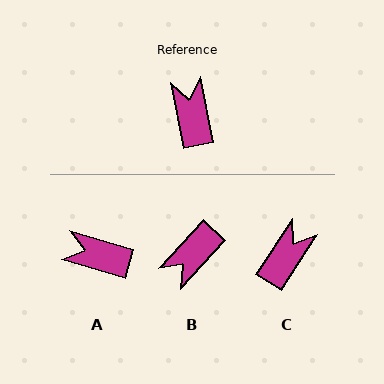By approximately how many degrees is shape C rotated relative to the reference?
Approximately 44 degrees clockwise.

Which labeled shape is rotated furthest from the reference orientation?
B, about 126 degrees away.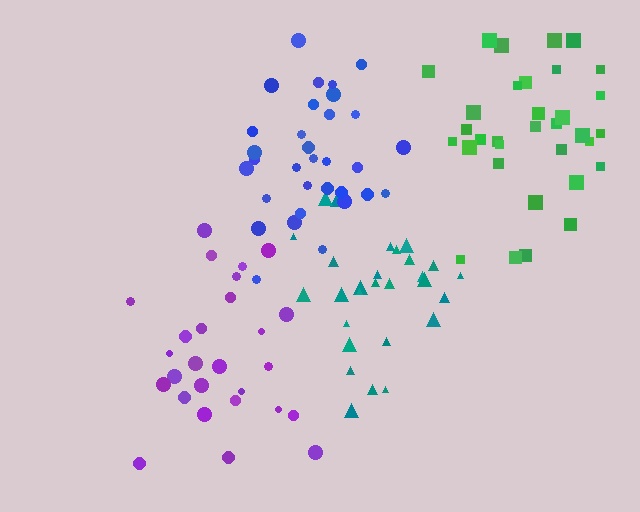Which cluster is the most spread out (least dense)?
Green.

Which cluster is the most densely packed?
Teal.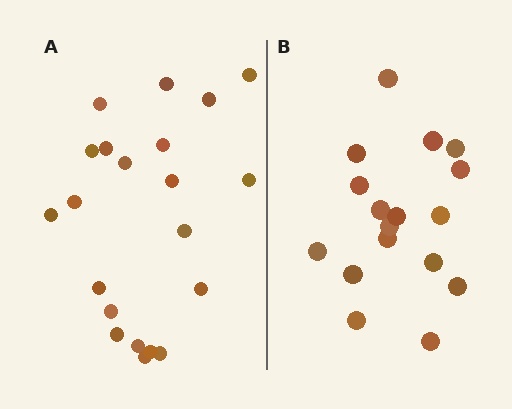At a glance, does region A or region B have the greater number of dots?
Region A (the left region) has more dots.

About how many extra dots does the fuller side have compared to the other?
Region A has about 4 more dots than region B.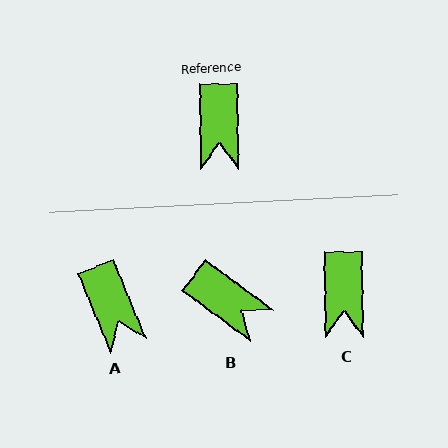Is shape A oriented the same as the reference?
No, it is off by about 22 degrees.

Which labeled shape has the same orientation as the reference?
C.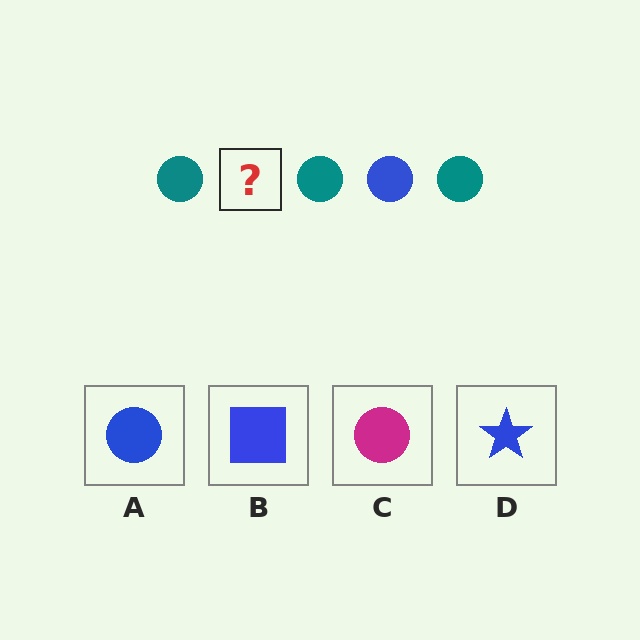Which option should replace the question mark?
Option A.